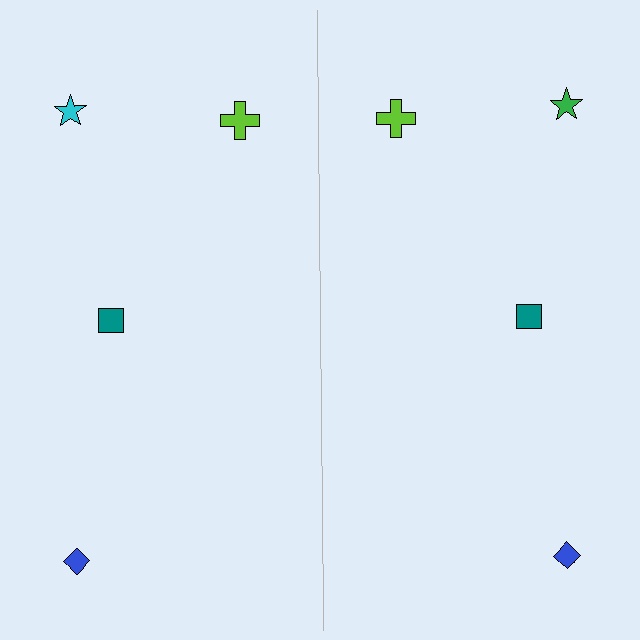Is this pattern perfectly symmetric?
No, the pattern is not perfectly symmetric. The green star on the right side breaks the symmetry — its mirror counterpart is cyan.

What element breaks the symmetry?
The green star on the right side breaks the symmetry — its mirror counterpart is cyan.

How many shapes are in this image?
There are 8 shapes in this image.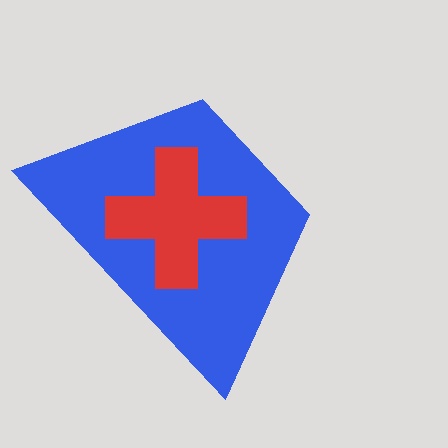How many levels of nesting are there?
2.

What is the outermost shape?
The blue trapezoid.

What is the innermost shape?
The red cross.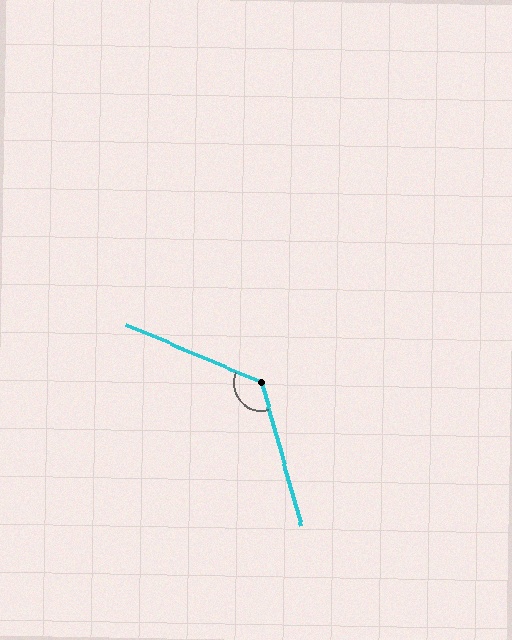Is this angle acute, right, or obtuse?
It is obtuse.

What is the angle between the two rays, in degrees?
Approximately 128 degrees.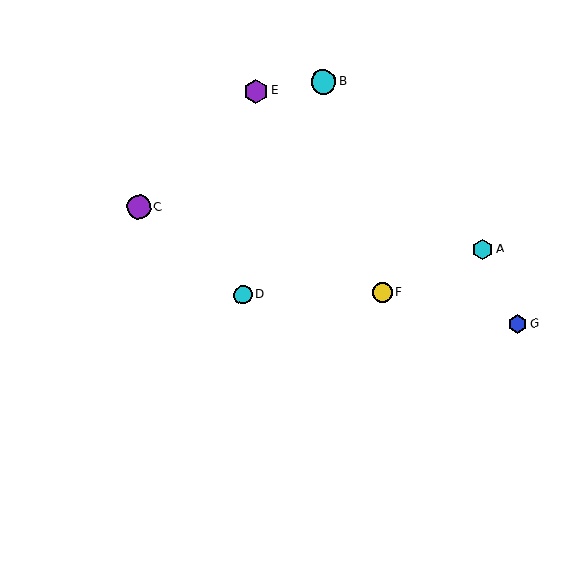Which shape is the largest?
The cyan circle (labeled B) is the largest.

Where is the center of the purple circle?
The center of the purple circle is at (139, 207).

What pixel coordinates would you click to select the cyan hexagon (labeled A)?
Click at (482, 249) to select the cyan hexagon A.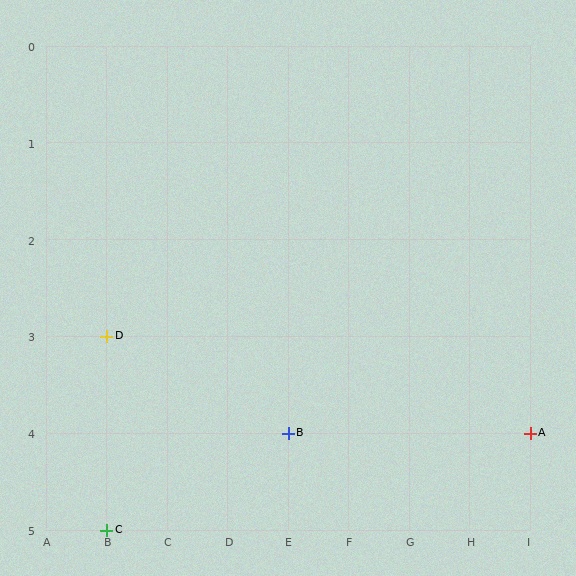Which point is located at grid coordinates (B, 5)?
Point C is at (B, 5).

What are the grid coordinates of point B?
Point B is at grid coordinates (E, 4).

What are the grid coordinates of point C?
Point C is at grid coordinates (B, 5).